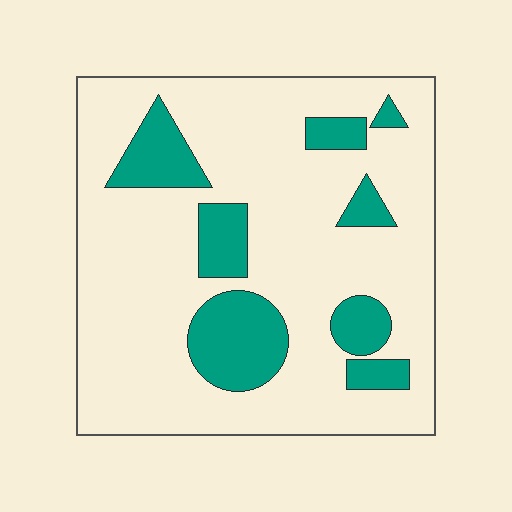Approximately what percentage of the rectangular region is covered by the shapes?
Approximately 20%.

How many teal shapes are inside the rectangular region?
8.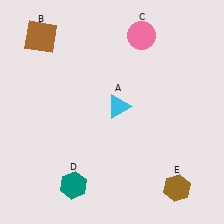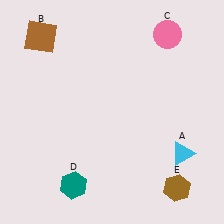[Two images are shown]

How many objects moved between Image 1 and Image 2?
2 objects moved between the two images.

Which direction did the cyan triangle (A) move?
The cyan triangle (A) moved right.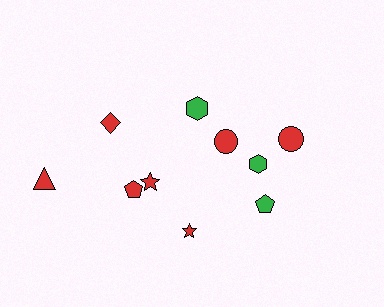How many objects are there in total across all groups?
There are 10 objects.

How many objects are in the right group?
There are 4 objects.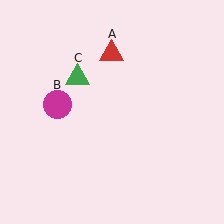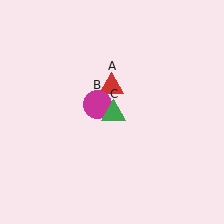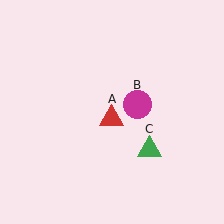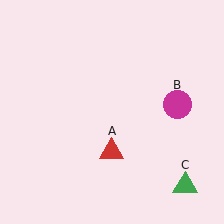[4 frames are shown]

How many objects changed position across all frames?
3 objects changed position: red triangle (object A), magenta circle (object B), green triangle (object C).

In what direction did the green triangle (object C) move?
The green triangle (object C) moved down and to the right.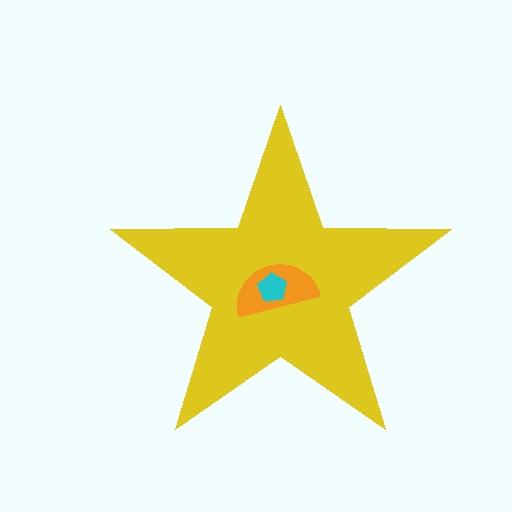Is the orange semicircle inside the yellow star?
Yes.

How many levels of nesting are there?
3.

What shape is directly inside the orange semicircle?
The cyan pentagon.